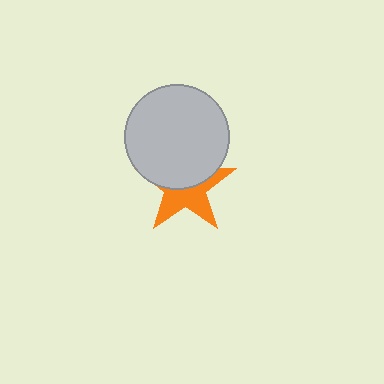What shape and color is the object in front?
The object in front is a light gray circle.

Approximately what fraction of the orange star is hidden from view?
Roughly 51% of the orange star is hidden behind the light gray circle.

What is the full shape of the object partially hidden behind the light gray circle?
The partially hidden object is an orange star.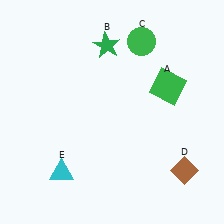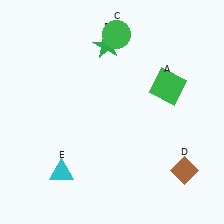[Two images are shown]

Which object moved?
The green circle (C) moved left.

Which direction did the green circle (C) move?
The green circle (C) moved left.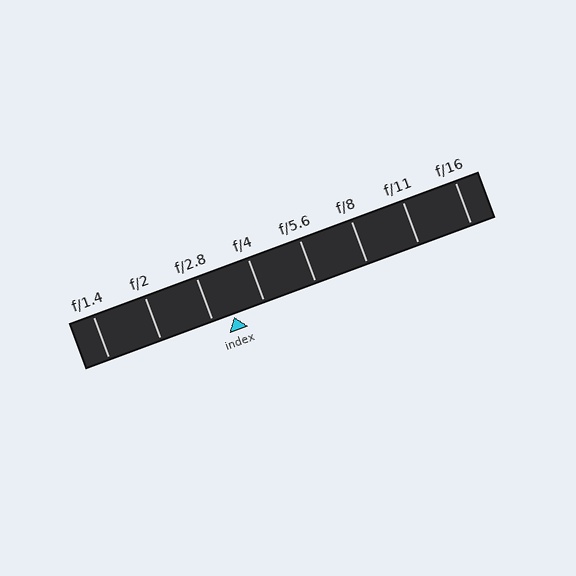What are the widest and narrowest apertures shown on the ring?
The widest aperture shown is f/1.4 and the narrowest is f/16.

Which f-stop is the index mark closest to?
The index mark is closest to f/2.8.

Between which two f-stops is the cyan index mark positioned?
The index mark is between f/2.8 and f/4.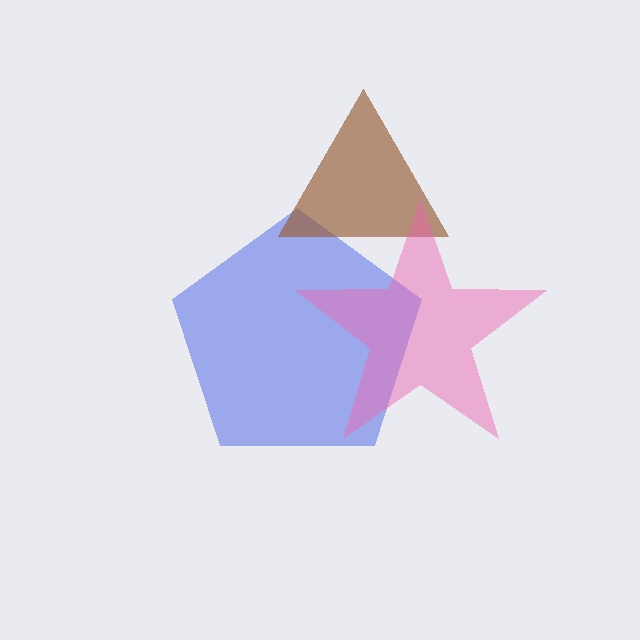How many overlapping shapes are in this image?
There are 3 overlapping shapes in the image.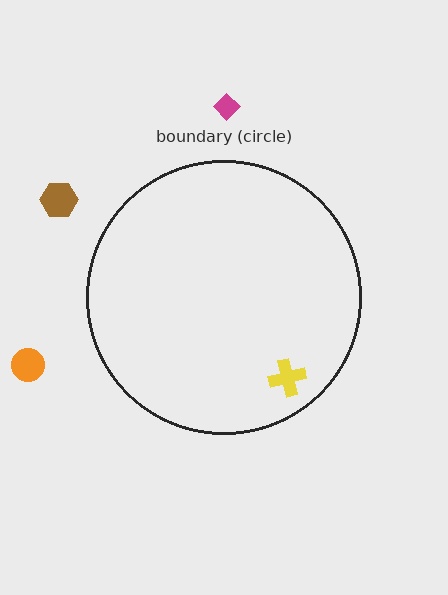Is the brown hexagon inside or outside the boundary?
Outside.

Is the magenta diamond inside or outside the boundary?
Outside.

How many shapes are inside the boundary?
1 inside, 3 outside.